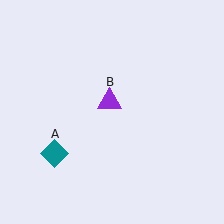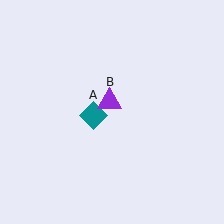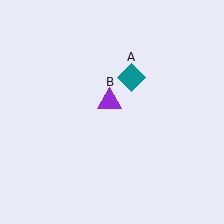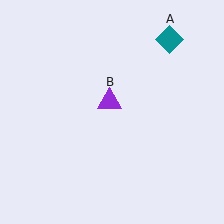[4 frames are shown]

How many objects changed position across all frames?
1 object changed position: teal diamond (object A).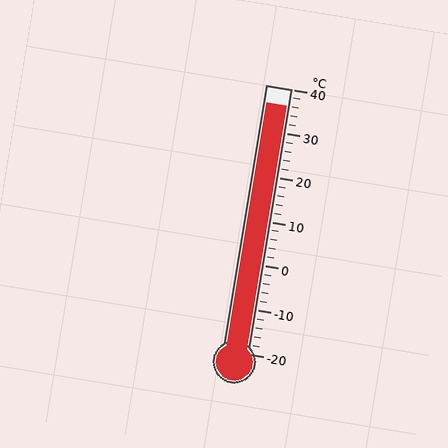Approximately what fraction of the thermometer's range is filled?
The thermometer is filled to approximately 95% of its range.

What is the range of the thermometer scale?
The thermometer scale ranges from -20°C to 40°C.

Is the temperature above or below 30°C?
The temperature is above 30°C.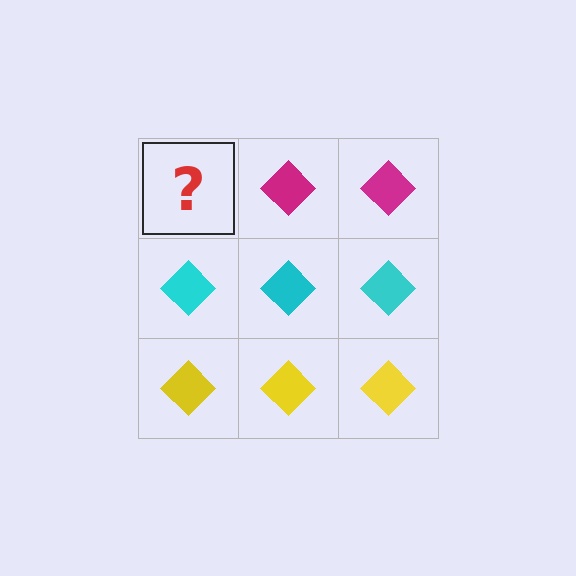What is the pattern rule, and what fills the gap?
The rule is that each row has a consistent color. The gap should be filled with a magenta diamond.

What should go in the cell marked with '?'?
The missing cell should contain a magenta diamond.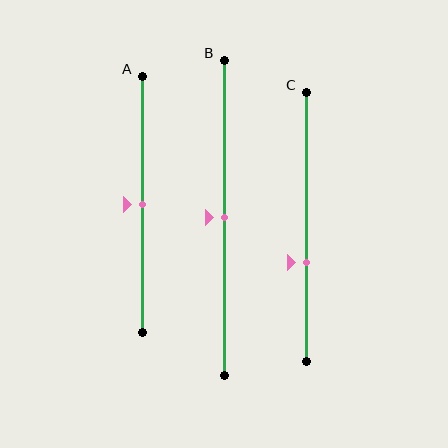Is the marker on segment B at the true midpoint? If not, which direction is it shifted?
Yes, the marker on segment B is at the true midpoint.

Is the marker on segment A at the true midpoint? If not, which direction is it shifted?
Yes, the marker on segment A is at the true midpoint.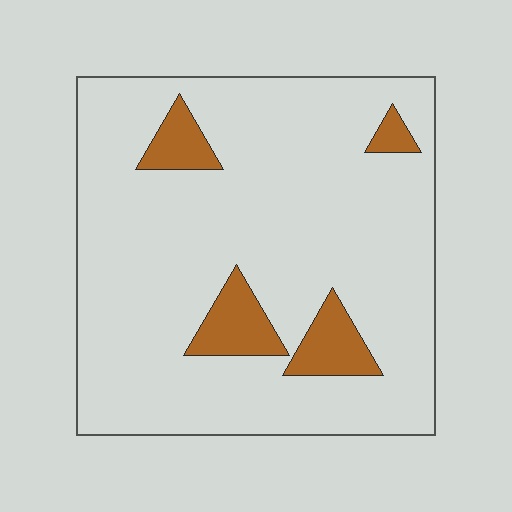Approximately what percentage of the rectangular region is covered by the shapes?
Approximately 10%.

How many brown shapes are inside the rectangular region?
4.